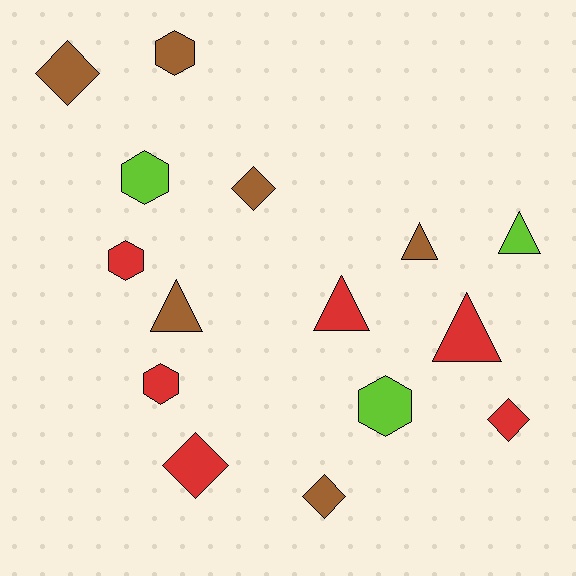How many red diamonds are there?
There are 2 red diamonds.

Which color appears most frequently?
Brown, with 6 objects.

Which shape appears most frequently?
Diamond, with 5 objects.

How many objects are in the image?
There are 15 objects.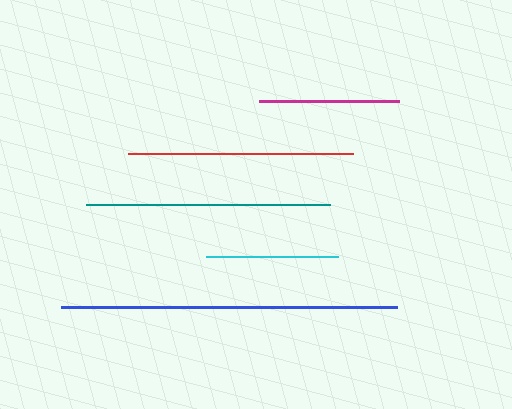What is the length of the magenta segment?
The magenta segment is approximately 140 pixels long.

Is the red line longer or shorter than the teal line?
The teal line is longer than the red line.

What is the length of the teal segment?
The teal segment is approximately 244 pixels long.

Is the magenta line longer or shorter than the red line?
The red line is longer than the magenta line.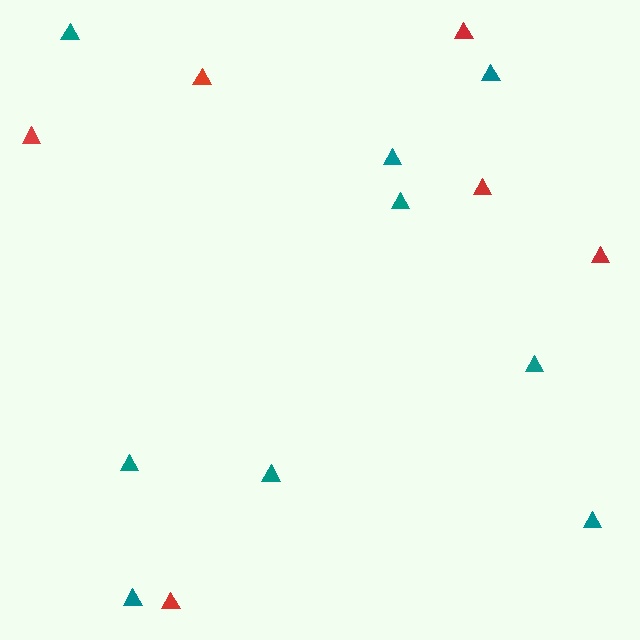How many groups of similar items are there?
There are 2 groups: one group of teal triangles (9) and one group of red triangles (6).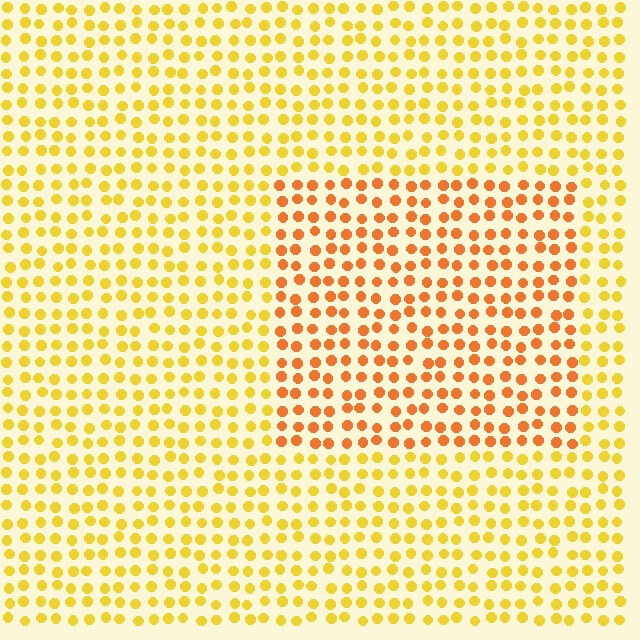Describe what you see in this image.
The image is filled with small yellow elements in a uniform arrangement. A rectangle-shaped region is visible where the elements are tinted to a slightly different hue, forming a subtle color boundary.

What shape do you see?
I see a rectangle.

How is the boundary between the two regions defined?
The boundary is defined purely by a slight shift in hue (about 30 degrees). Spacing, size, and orientation are identical on both sides.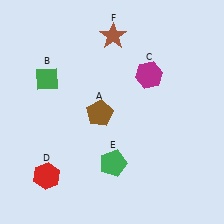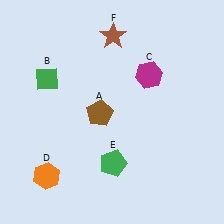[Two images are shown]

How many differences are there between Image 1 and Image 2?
There is 1 difference between the two images.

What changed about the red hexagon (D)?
In Image 1, D is red. In Image 2, it changed to orange.